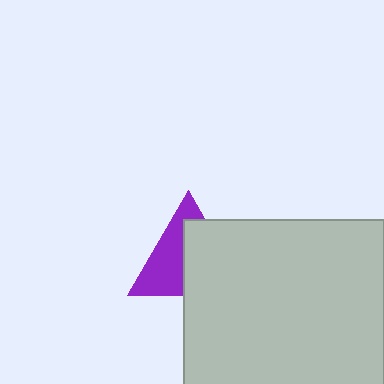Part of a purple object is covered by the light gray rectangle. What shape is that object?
It is a triangle.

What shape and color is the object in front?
The object in front is a light gray rectangle.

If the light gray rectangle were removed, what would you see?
You would see the complete purple triangle.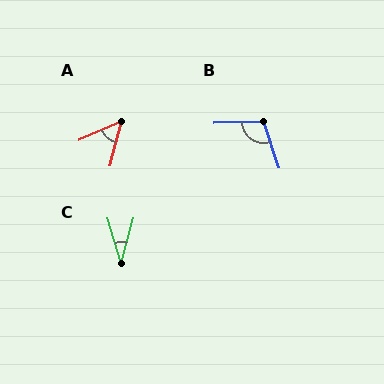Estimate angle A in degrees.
Approximately 51 degrees.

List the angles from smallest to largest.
C (32°), A (51°), B (107°).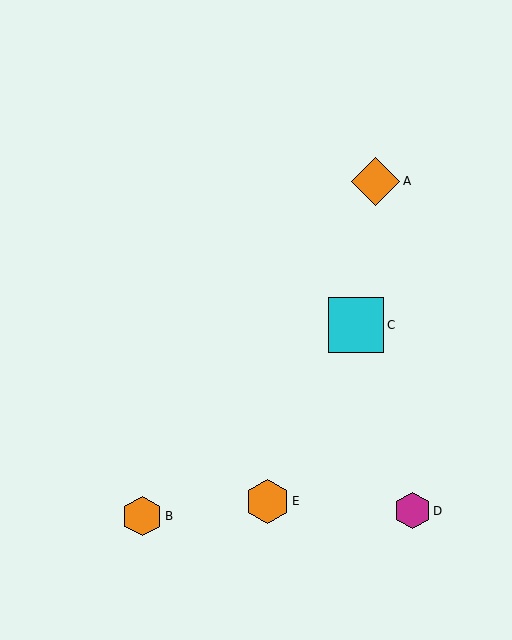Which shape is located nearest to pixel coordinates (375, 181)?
The orange diamond (labeled A) at (376, 181) is nearest to that location.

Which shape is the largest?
The cyan square (labeled C) is the largest.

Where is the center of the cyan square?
The center of the cyan square is at (356, 325).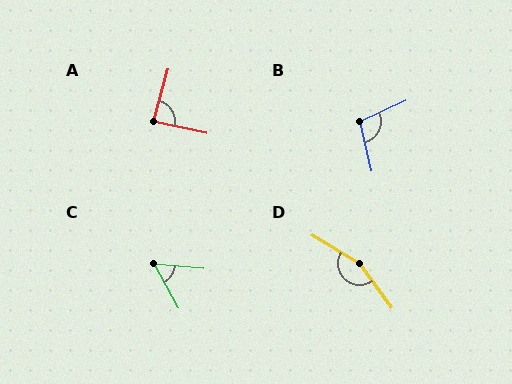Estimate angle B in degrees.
Approximately 101 degrees.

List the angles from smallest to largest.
C (55°), A (86°), B (101°), D (157°).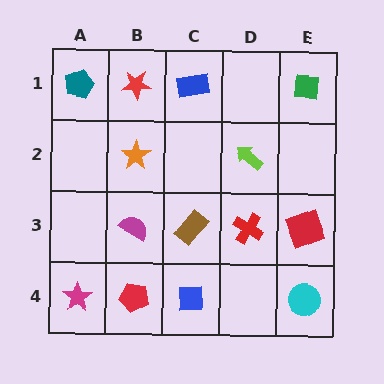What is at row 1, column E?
A green square.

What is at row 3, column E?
A red square.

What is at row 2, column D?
A lime arrow.